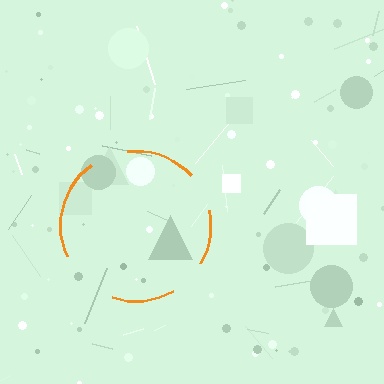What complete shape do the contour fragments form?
The contour fragments form a circle.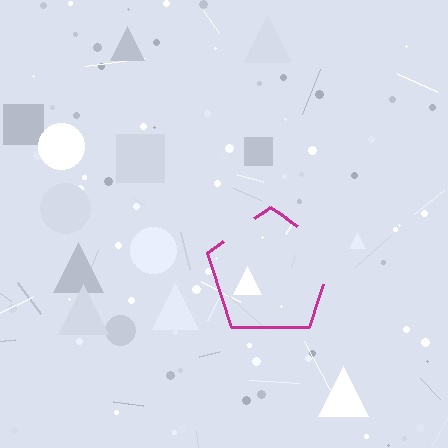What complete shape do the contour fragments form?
The contour fragments form a pentagon.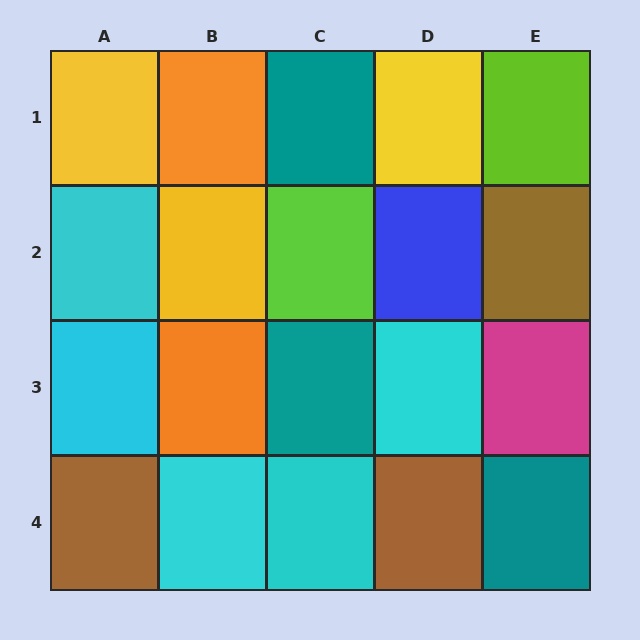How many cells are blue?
1 cell is blue.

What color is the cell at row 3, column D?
Cyan.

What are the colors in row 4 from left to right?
Brown, cyan, cyan, brown, teal.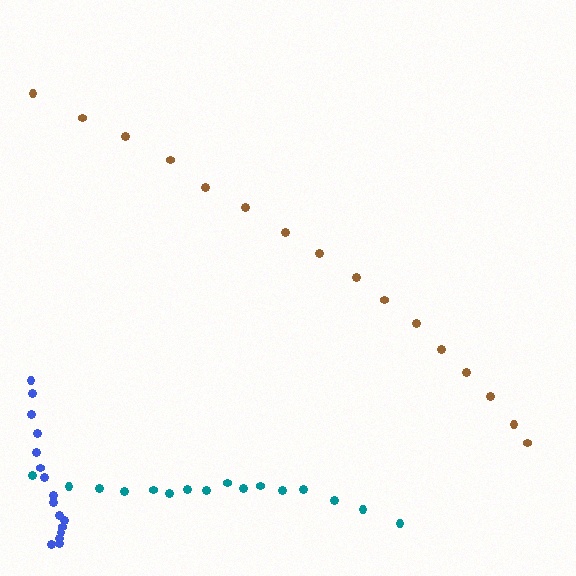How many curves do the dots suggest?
There are 3 distinct paths.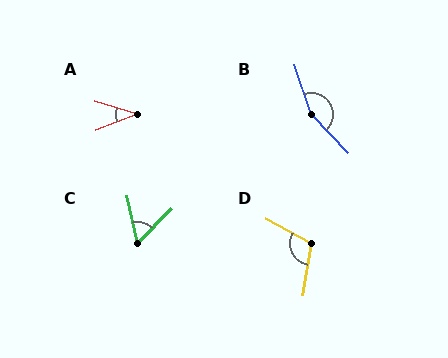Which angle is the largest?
B, at approximately 155 degrees.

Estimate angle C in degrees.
Approximately 57 degrees.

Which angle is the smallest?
A, at approximately 37 degrees.